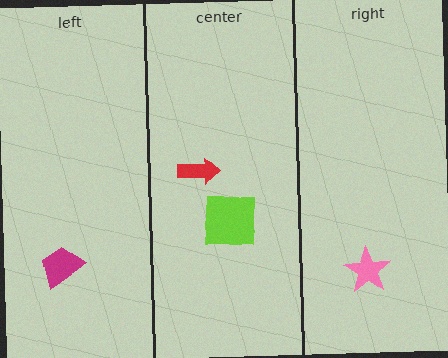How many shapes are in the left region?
1.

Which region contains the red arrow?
The center region.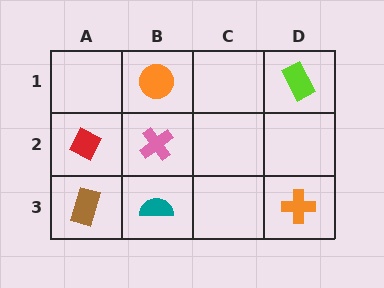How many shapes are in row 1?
2 shapes.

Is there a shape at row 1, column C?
No, that cell is empty.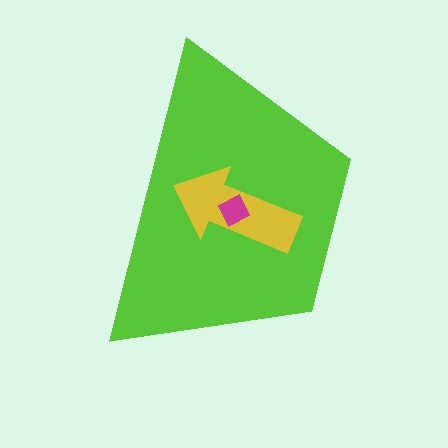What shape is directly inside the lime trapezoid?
The yellow arrow.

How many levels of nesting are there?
3.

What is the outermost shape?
The lime trapezoid.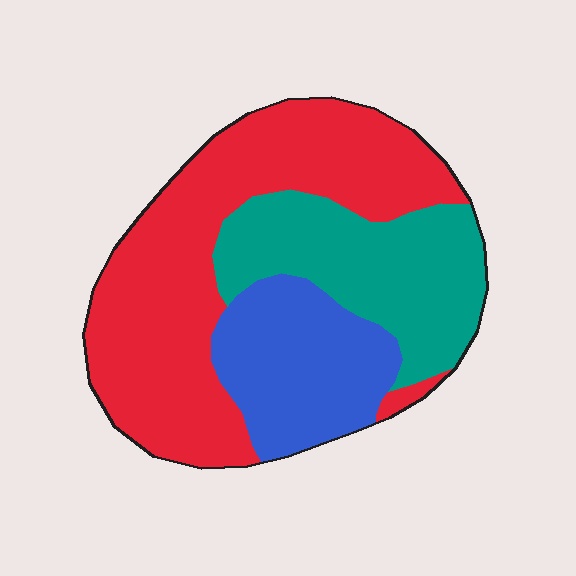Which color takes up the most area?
Red, at roughly 50%.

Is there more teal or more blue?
Teal.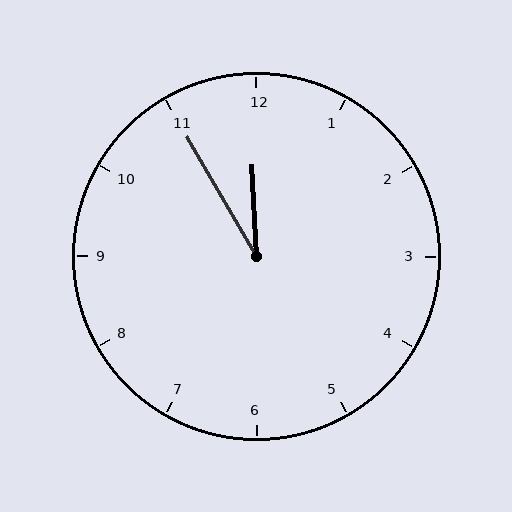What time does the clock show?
11:55.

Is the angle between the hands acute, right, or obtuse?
It is acute.